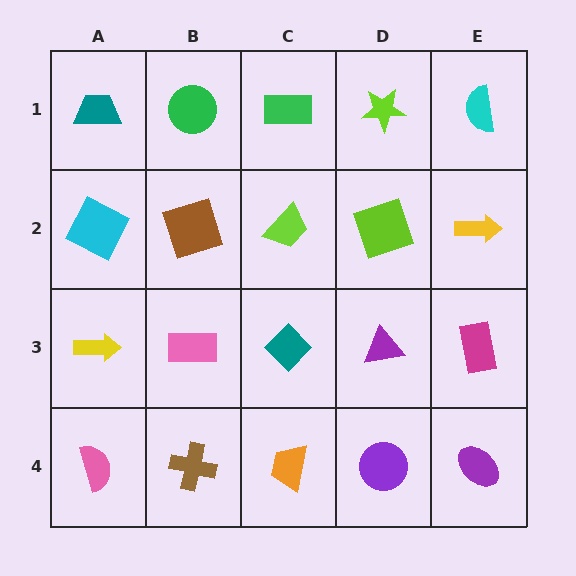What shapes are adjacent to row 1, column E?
A yellow arrow (row 2, column E), a lime star (row 1, column D).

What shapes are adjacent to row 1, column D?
A lime square (row 2, column D), a green rectangle (row 1, column C), a cyan semicircle (row 1, column E).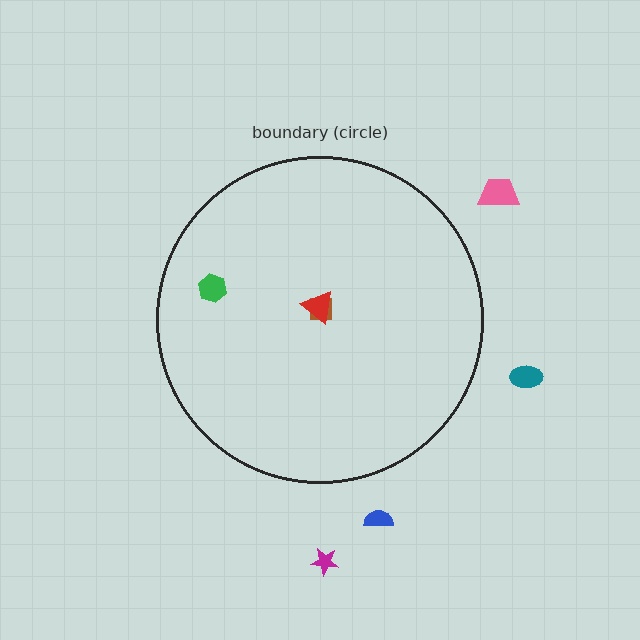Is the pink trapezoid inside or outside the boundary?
Outside.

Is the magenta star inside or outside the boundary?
Outside.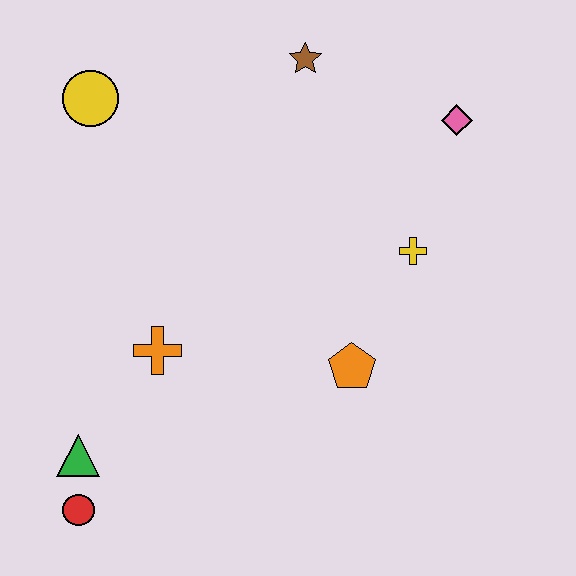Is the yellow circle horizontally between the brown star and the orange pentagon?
No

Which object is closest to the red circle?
The green triangle is closest to the red circle.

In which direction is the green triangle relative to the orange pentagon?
The green triangle is to the left of the orange pentagon.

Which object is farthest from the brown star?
The red circle is farthest from the brown star.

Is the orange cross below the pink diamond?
Yes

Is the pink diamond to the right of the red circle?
Yes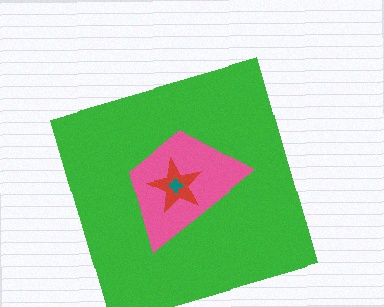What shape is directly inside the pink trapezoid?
The red star.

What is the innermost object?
The teal cross.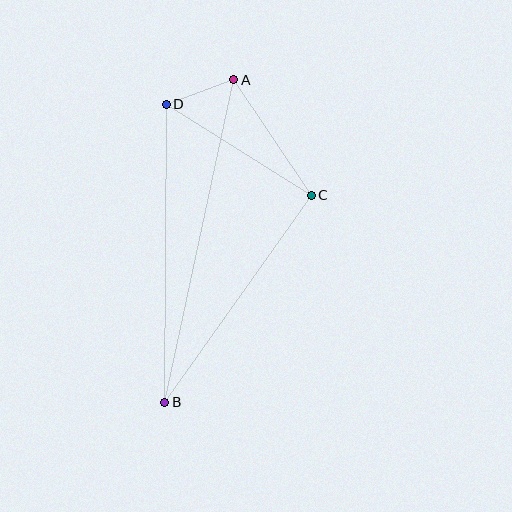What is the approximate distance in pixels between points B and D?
The distance between B and D is approximately 298 pixels.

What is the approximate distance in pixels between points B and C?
The distance between B and C is approximately 254 pixels.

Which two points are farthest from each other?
Points A and B are farthest from each other.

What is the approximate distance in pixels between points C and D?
The distance between C and D is approximately 171 pixels.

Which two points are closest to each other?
Points A and D are closest to each other.